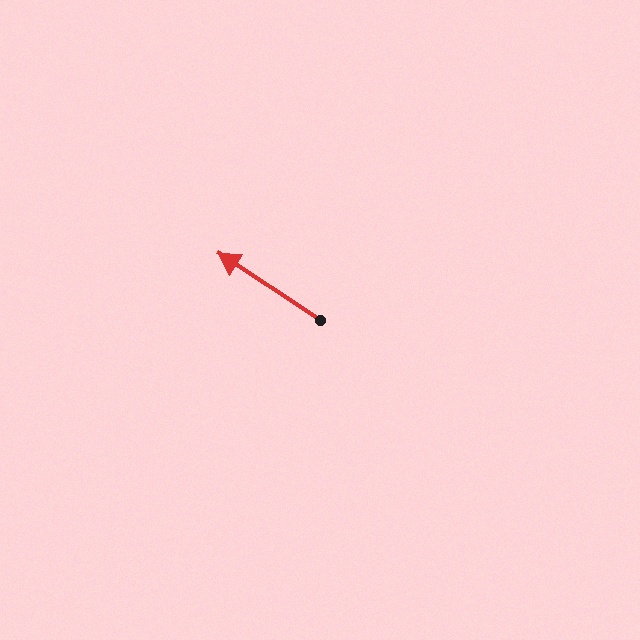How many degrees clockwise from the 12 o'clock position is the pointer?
Approximately 303 degrees.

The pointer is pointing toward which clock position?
Roughly 10 o'clock.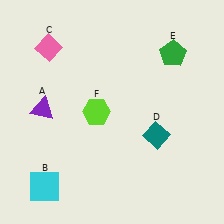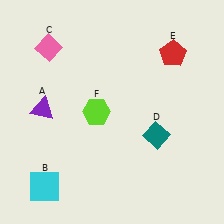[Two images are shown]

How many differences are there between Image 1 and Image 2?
There is 1 difference between the two images.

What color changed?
The pentagon (E) changed from green in Image 1 to red in Image 2.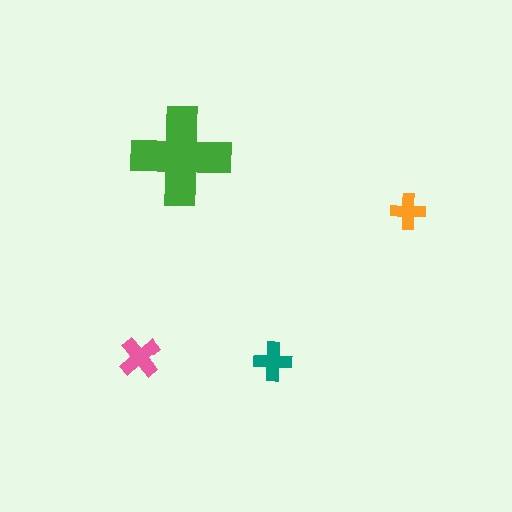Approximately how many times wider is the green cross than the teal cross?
About 2.5 times wider.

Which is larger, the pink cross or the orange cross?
The pink one.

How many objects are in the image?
There are 4 objects in the image.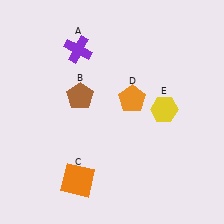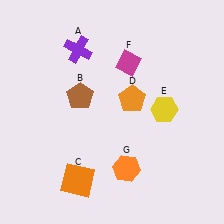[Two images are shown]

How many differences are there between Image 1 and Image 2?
There are 2 differences between the two images.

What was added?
A magenta diamond (F), an orange hexagon (G) were added in Image 2.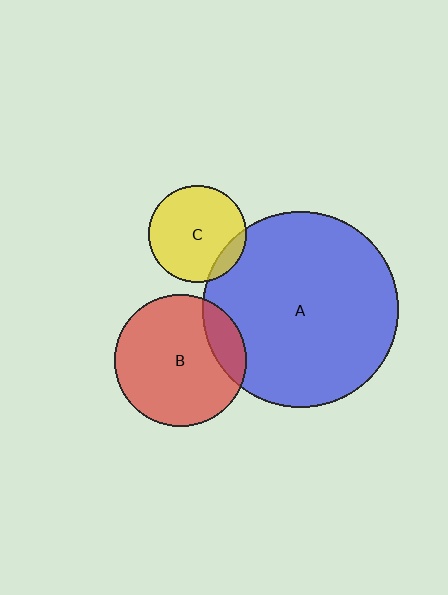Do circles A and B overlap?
Yes.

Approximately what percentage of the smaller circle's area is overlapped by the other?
Approximately 15%.